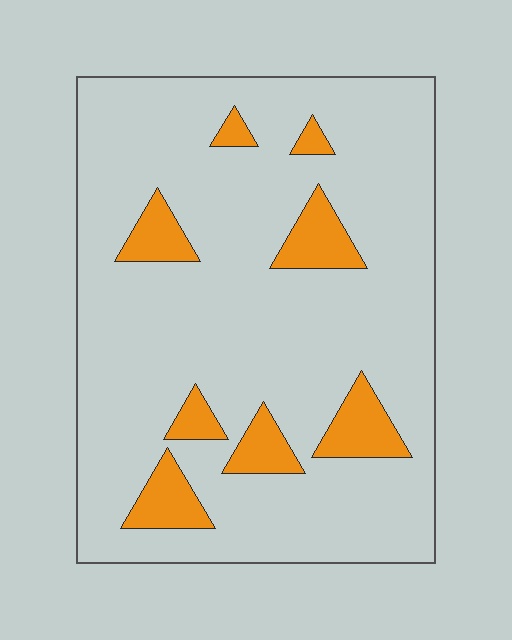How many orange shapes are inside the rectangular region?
8.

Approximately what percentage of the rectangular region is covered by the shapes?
Approximately 15%.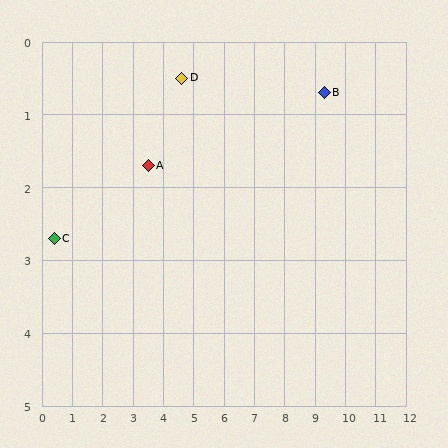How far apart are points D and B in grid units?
Points D and B are about 4.7 grid units apart.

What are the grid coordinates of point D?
Point D is at approximately (4.6, 0.5).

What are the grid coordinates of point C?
Point C is at approximately (0.4, 2.7).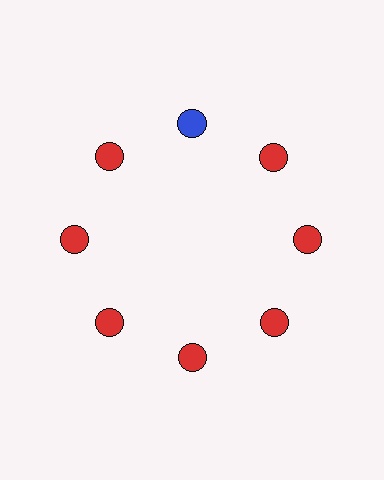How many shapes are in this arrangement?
There are 8 shapes arranged in a ring pattern.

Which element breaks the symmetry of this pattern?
The blue circle at roughly the 12 o'clock position breaks the symmetry. All other shapes are red circles.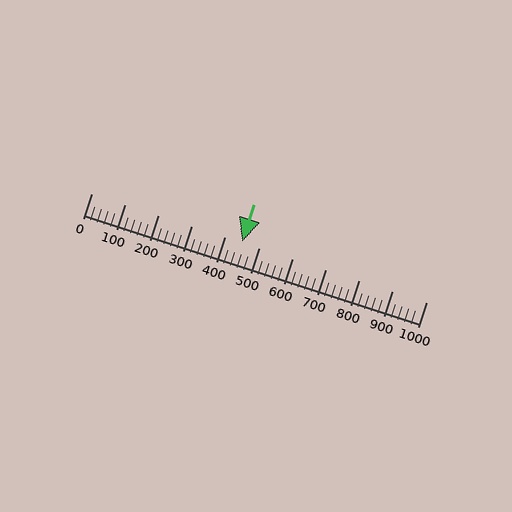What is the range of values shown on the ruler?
The ruler shows values from 0 to 1000.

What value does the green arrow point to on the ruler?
The green arrow points to approximately 450.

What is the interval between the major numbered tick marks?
The major tick marks are spaced 100 units apart.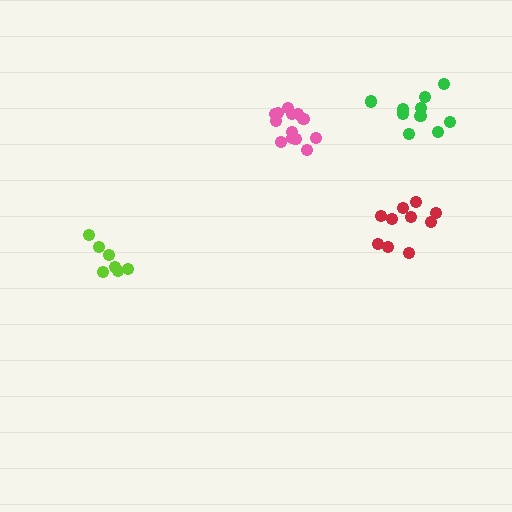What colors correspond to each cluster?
The clusters are colored: green, red, lime, pink.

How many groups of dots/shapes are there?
There are 4 groups.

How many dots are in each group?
Group 1: 10 dots, Group 2: 10 dots, Group 3: 7 dots, Group 4: 13 dots (40 total).